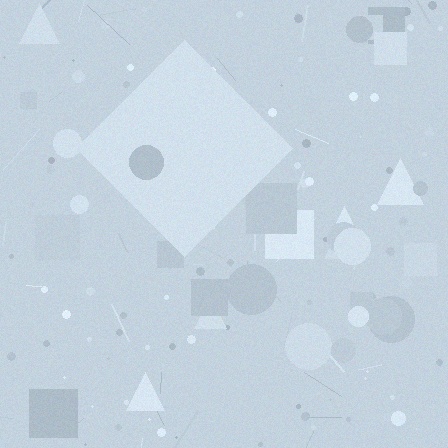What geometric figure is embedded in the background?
A diamond is embedded in the background.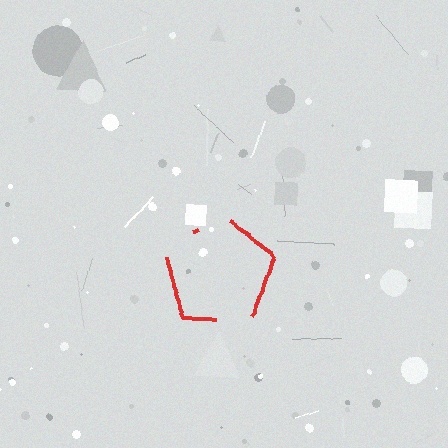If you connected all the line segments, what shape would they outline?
They would outline a pentagon.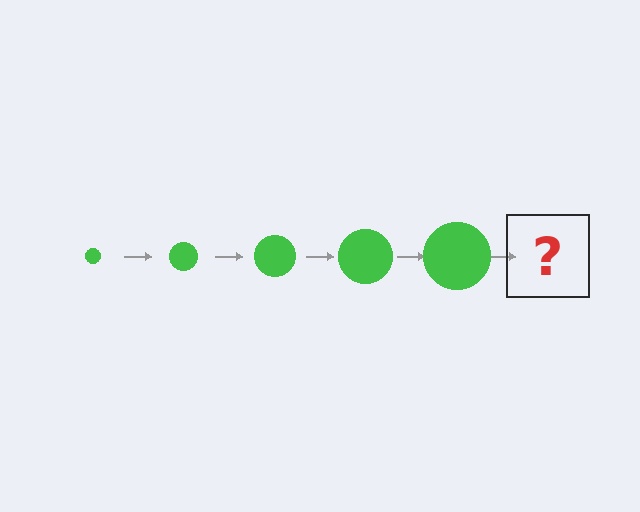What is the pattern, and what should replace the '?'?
The pattern is that the circle gets progressively larger each step. The '?' should be a green circle, larger than the previous one.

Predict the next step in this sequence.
The next step is a green circle, larger than the previous one.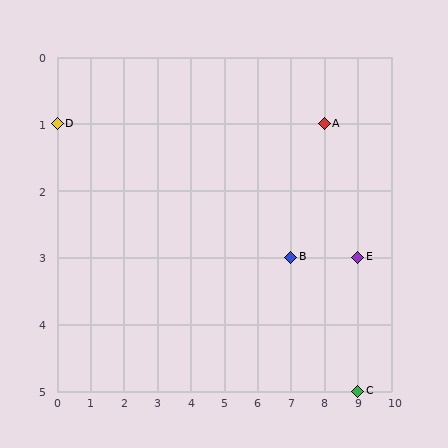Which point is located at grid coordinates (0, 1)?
Point D is at (0, 1).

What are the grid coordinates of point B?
Point B is at grid coordinates (7, 3).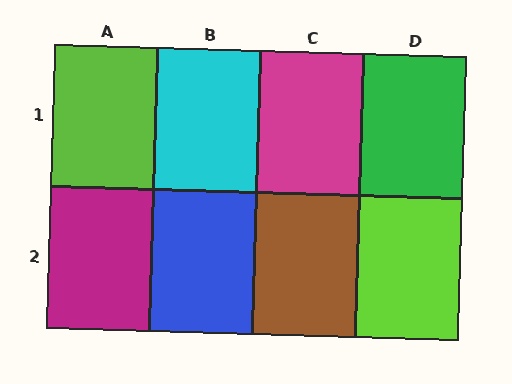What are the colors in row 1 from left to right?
Lime, cyan, magenta, green.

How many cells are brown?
1 cell is brown.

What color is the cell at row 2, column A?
Magenta.